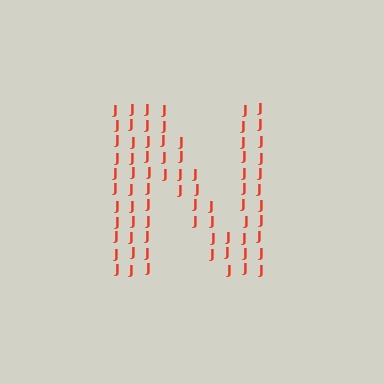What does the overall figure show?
The overall figure shows the letter N.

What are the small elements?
The small elements are letter J's.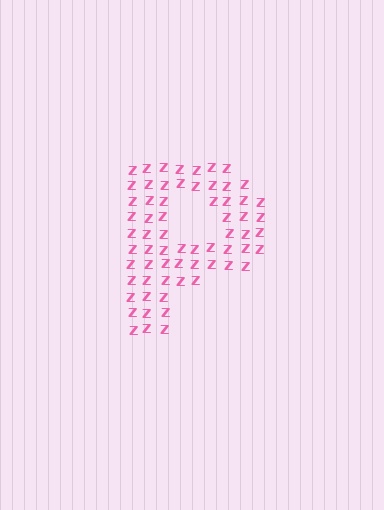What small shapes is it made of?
It is made of small letter Z's.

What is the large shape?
The large shape is the letter P.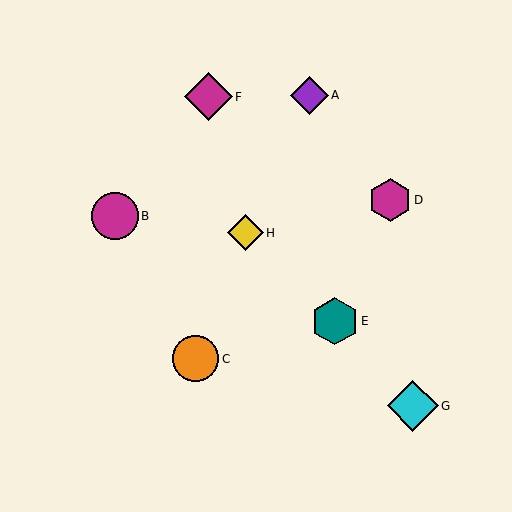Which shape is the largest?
The cyan diamond (labeled G) is the largest.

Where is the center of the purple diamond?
The center of the purple diamond is at (309, 95).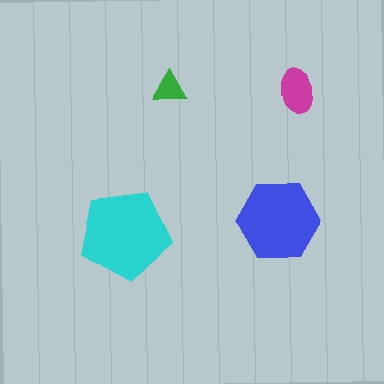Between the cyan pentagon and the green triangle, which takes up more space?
The cyan pentagon.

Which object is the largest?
The cyan pentagon.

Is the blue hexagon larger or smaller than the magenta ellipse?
Larger.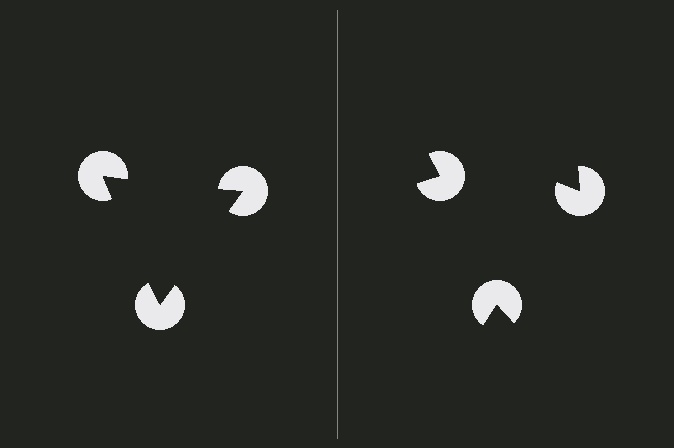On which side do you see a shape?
An illusory triangle appears on the left side. On the right side the wedge cuts are rotated, so no coherent shape forms.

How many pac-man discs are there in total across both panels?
6 — 3 on each side.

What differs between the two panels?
The pac-man discs are positioned identically on both sides; only the wedge orientations differ. On the left they align to a triangle; on the right they are misaligned.